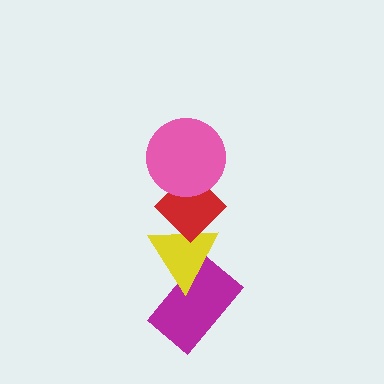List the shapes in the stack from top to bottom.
From top to bottom: the pink circle, the red diamond, the yellow triangle, the magenta rectangle.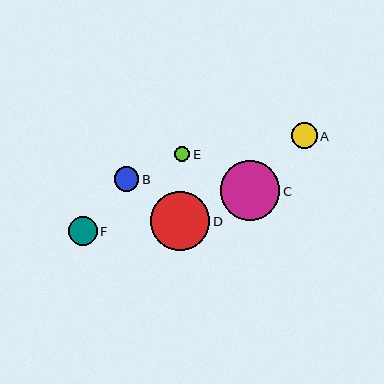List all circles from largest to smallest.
From largest to smallest: C, D, F, A, B, E.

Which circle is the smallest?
Circle E is the smallest with a size of approximately 15 pixels.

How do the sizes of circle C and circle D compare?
Circle C and circle D are approximately the same size.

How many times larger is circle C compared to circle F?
Circle C is approximately 2.1 times the size of circle F.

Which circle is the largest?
Circle C is the largest with a size of approximately 60 pixels.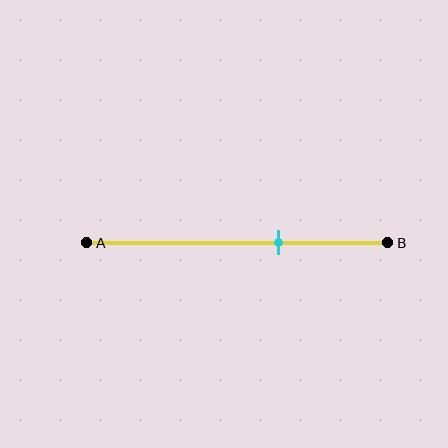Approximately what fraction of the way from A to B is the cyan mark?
The cyan mark is approximately 65% of the way from A to B.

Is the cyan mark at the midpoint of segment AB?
No, the mark is at about 65% from A, not at the 50% midpoint.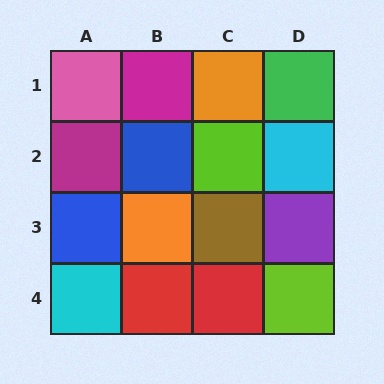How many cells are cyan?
2 cells are cyan.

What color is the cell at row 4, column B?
Red.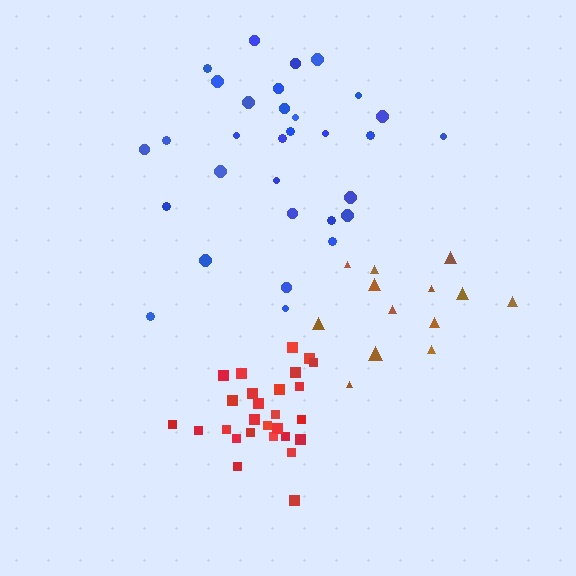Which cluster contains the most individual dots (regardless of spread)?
Blue (31).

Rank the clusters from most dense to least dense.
red, brown, blue.